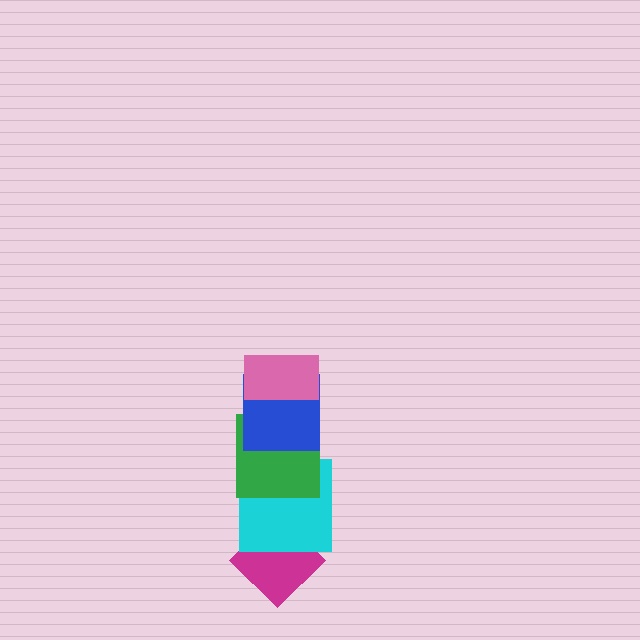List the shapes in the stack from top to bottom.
From top to bottom: the pink rectangle, the blue square, the green square, the cyan square, the magenta diamond.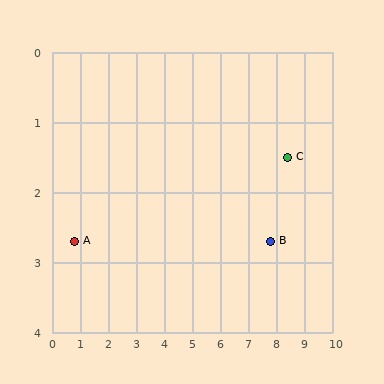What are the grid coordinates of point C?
Point C is at approximately (8.4, 1.5).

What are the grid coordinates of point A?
Point A is at approximately (0.8, 2.7).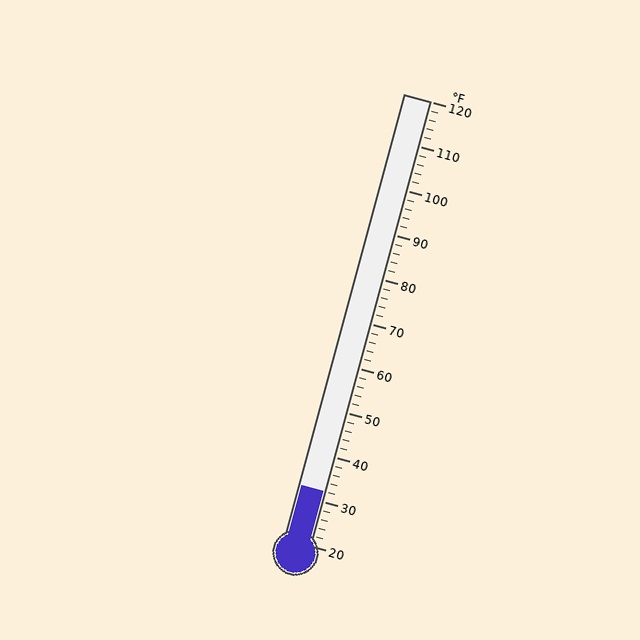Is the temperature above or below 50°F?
The temperature is below 50°F.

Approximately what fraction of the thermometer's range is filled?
The thermometer is filled to approximately 10% of its range.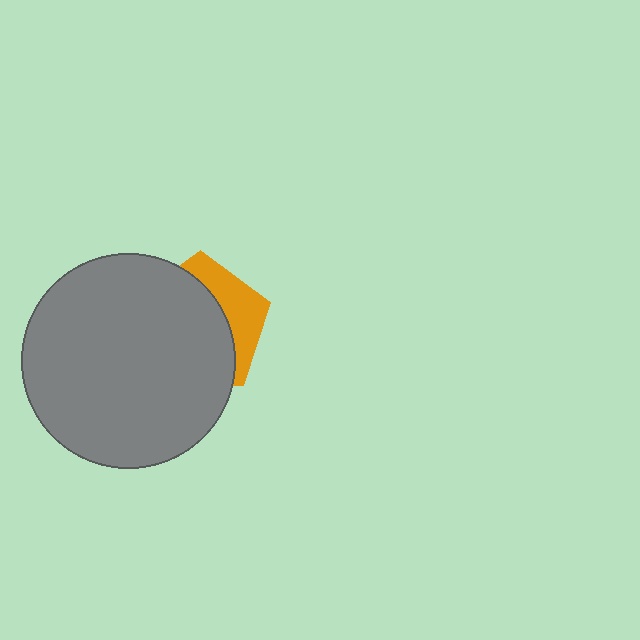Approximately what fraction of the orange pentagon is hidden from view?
Roughly 69% of the orange pentagon is hidden behind the gray circle.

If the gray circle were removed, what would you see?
You would see the complete orange pentagon.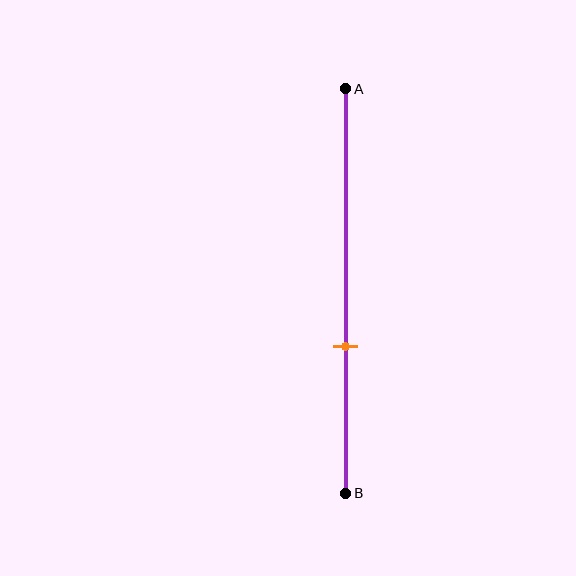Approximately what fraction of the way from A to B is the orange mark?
The orange mark is approximately 65% of the way from A to B.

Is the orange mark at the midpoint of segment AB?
No, the mark is at about 65% from A, not at the 50% midpoint.